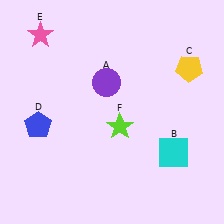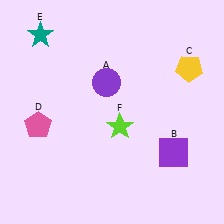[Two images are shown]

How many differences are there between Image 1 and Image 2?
There are 3 differences between the two images.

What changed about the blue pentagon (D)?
In Image 1, D is blue. In Image 2, it changed to pink.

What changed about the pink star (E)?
In Image 1, E is pink. In Image 2, it changed to teal.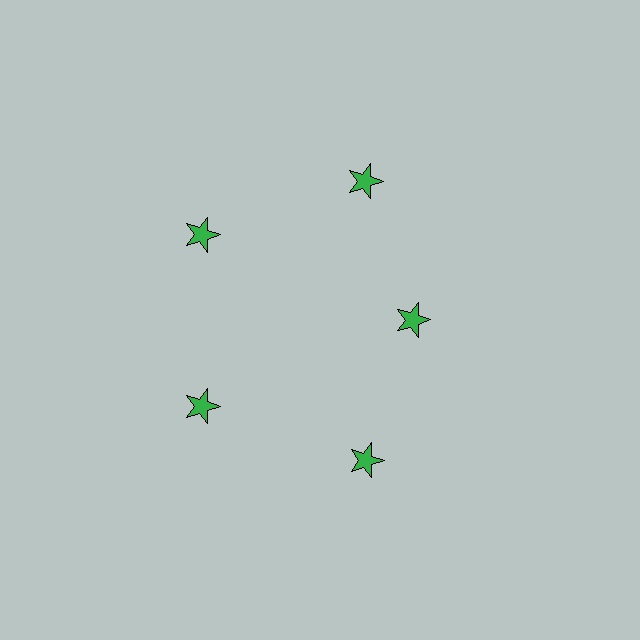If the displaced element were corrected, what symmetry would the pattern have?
It would have 5-fold rotational symmetry — the pattern would map onto itself every 72 degrees.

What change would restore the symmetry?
The symmetry would be restored by moving it outward, back onto the ring so that all 5 stars sit at equal angles and equal distance from the center.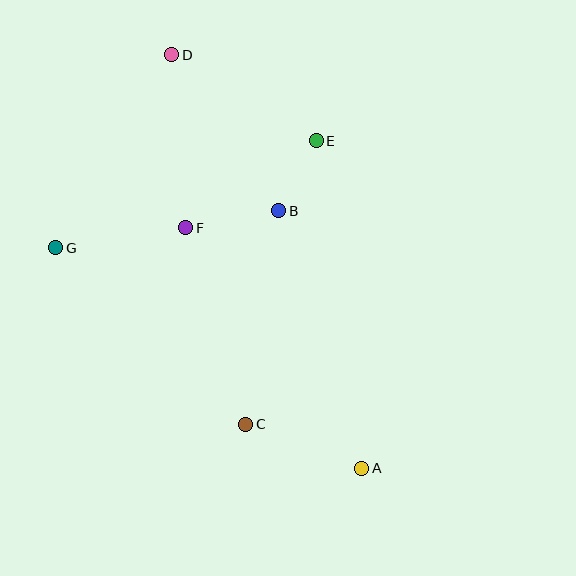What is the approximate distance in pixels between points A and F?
The distance between A and F is approximately 298 pixels.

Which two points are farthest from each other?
Points A and D are farthest from each other.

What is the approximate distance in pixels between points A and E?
The distance between A and E is approximately 331 pixels.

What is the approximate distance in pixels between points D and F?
The distance between D and F is approximately 174 pixels.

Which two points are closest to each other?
Points B and E are closest to each other.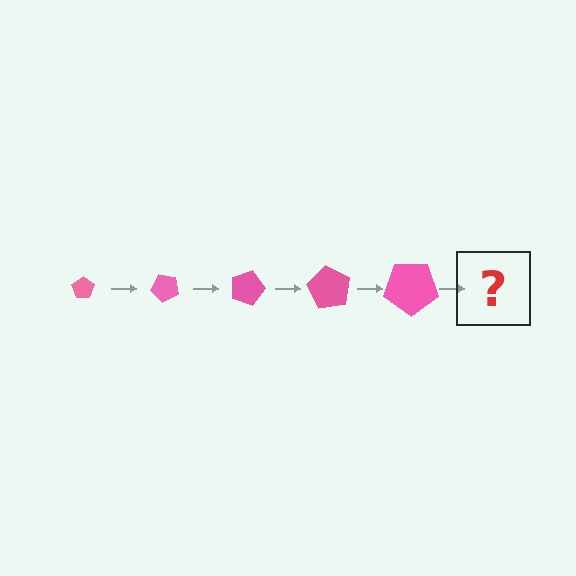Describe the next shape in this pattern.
It should be a pentagon, larger than the previous one and rotated 225 degrees from the start.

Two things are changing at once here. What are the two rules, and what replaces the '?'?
The two rules are that the pentagon grows larger each step and it rotates 45 degrees each step. The '?' should be a pentagon, larger than the previous one and rotated 225 degrees from the start.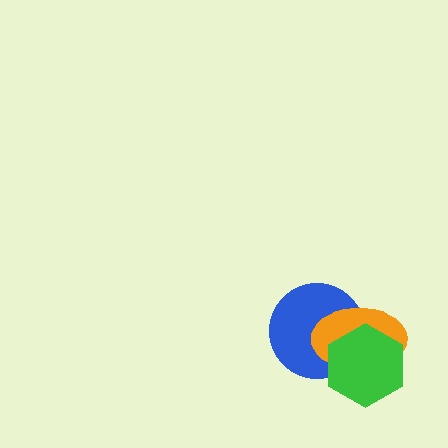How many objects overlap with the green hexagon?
2 objects overlap with the green hexagon.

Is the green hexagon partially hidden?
No, no other shape covers it.